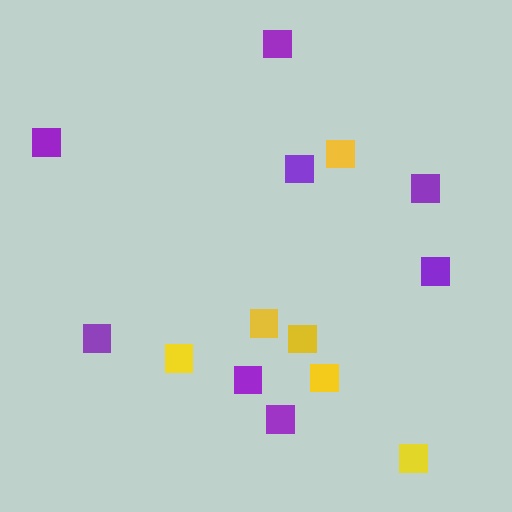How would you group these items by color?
There are 2 groups: one group of purple squares (8) and one group of yellow squares (6).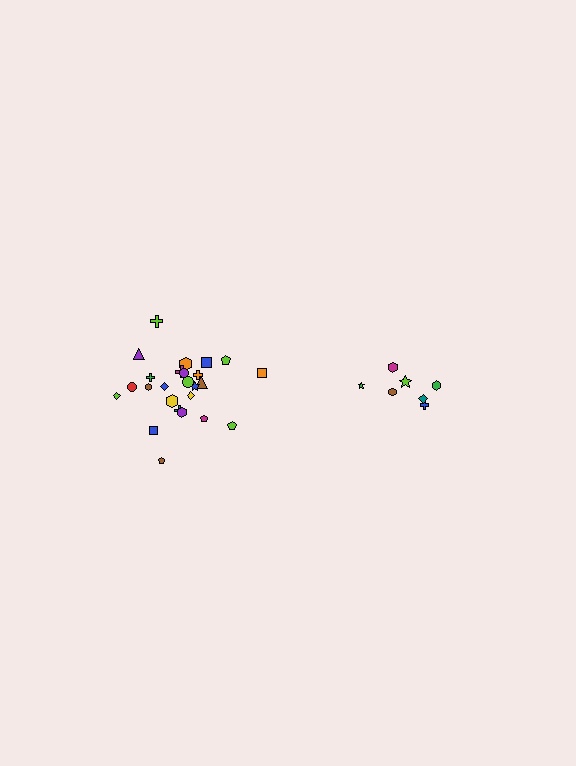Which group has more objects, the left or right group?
The left group.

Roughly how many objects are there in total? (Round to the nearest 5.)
Roughly 30 objects in total.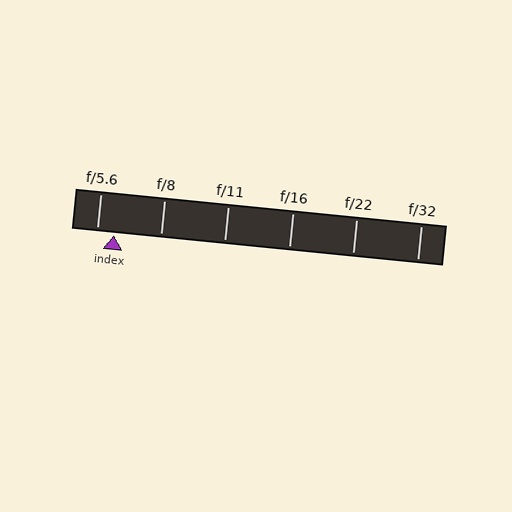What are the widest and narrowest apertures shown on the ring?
The widest aperture shown is f/5.6 and the narrowest is f/32.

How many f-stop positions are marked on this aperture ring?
There are 6 f-stop positions marked.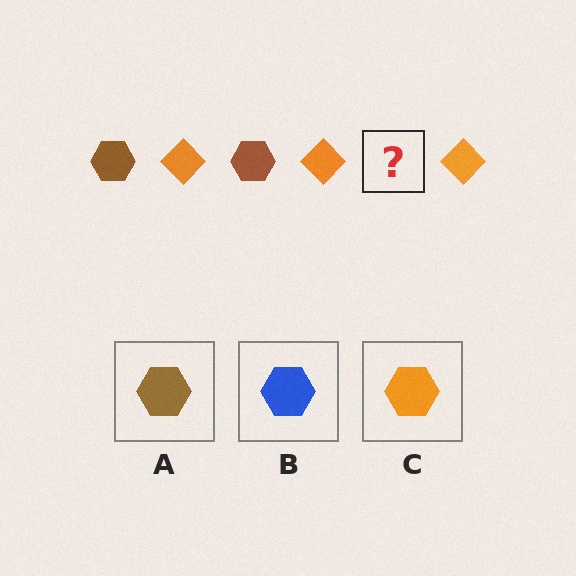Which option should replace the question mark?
Option A.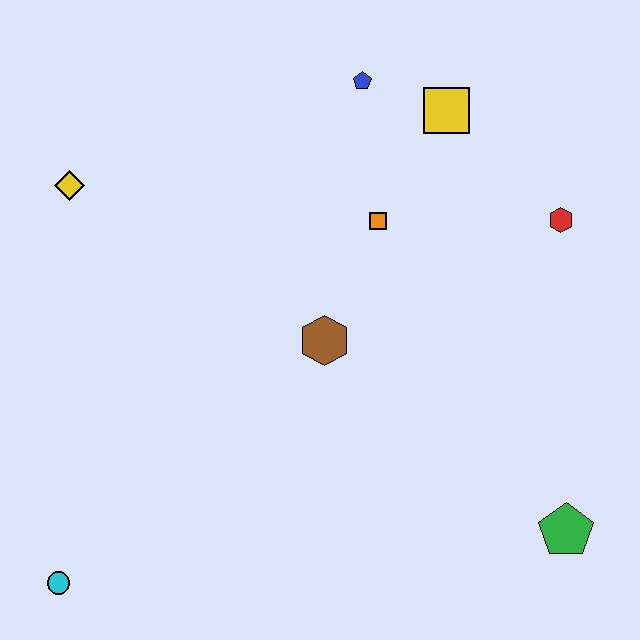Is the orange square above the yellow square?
No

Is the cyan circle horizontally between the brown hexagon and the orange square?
No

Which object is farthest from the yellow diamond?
The green pentagon is farthest from the yellow diamond.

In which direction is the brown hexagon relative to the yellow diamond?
The brown hexagon is to the right of the yellow diamond.